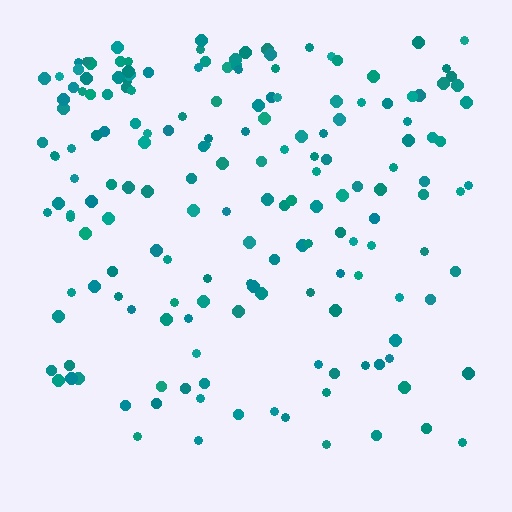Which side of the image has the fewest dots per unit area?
The bottom.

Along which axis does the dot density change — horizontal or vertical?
Vertical.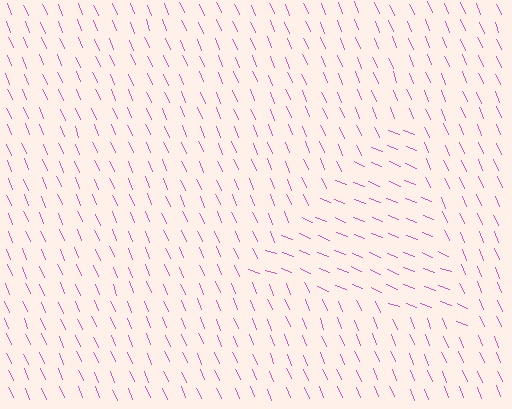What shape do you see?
I see a triangle.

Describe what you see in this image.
The image is filled with small pink line segments. A triangle region in the image has lines oriented differently from the surrounding lines, creating a visible texture boundary.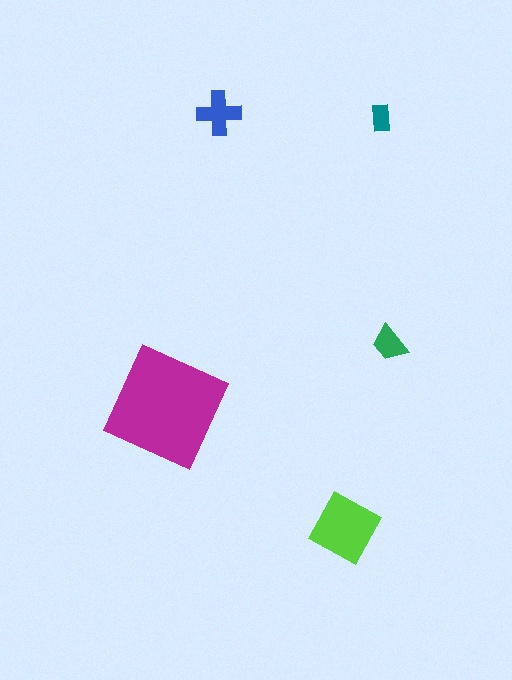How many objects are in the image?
There are 5 objects in the image.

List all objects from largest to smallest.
The magenta square, the lime diamond, the blue cross, the green trapezoid, the teal rectangle.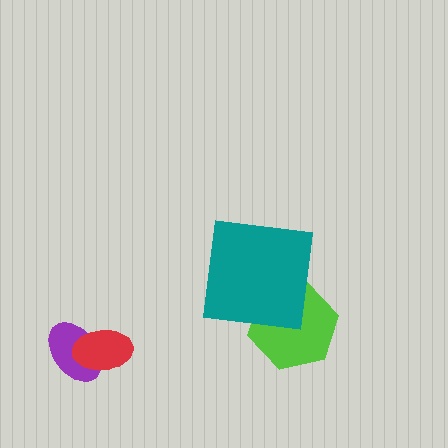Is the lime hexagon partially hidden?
Yes, it is partially covered by another shape.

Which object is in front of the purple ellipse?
The red ellipse is in front of the purple ellipse.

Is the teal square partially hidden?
No, no other shape covers it.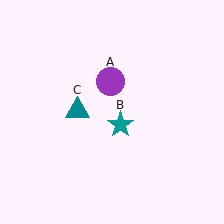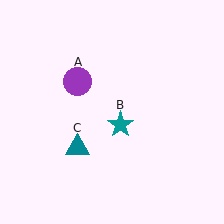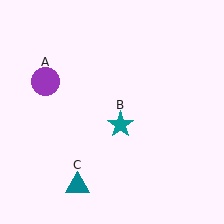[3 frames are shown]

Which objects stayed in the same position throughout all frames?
Teal star (object B) remained stationary.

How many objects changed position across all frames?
2 objects changed position: purple circle (object A), teal triangle (object C).